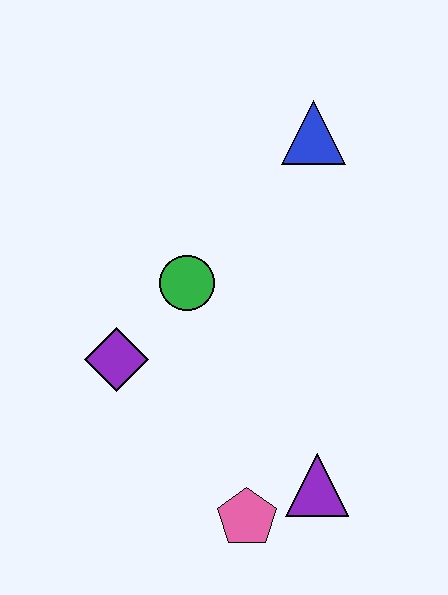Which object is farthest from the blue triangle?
The pink pentagon is farthest from the blue triangle.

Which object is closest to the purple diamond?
The green circle is closest to the purple diamond.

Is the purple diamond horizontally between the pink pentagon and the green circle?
No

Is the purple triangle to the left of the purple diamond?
No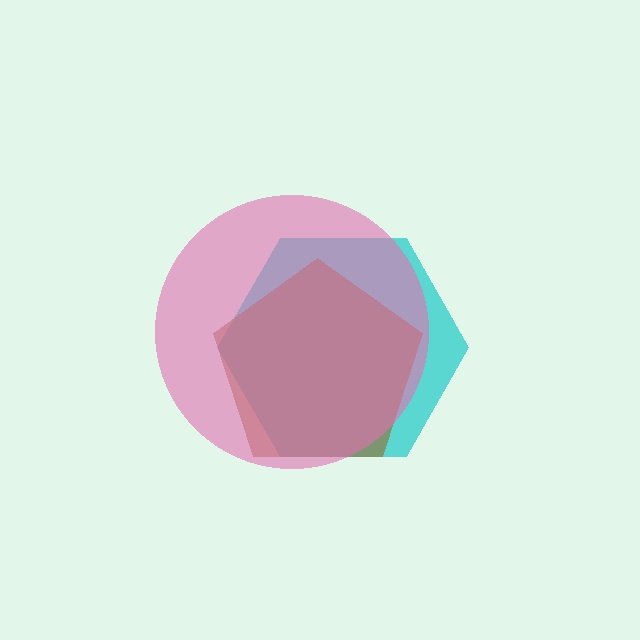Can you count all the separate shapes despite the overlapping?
Yes, there are 3 separate shapes.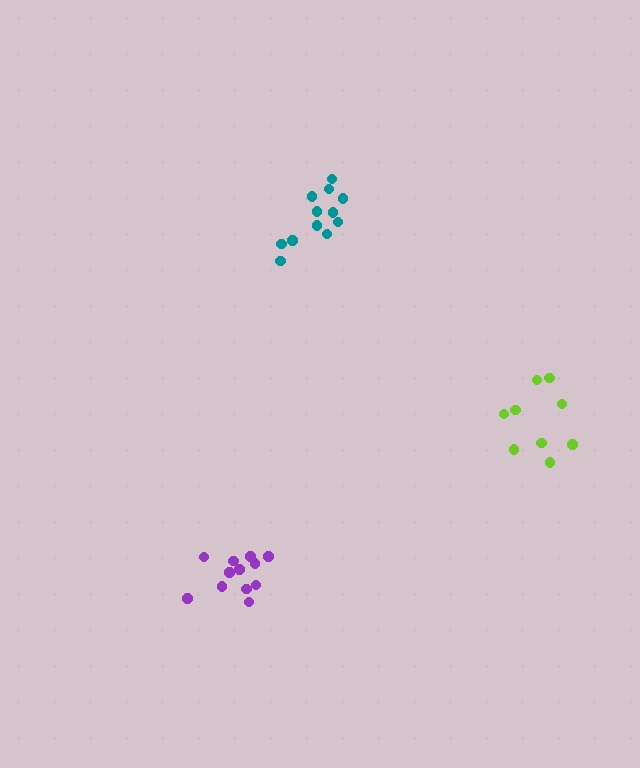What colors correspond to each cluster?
The clusters are colored: lime, purple, teal.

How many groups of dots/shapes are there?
There are 3 groups.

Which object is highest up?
The teal cluster is topmost.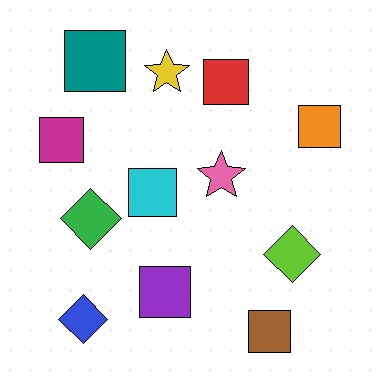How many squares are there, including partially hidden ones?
There are 7 squares.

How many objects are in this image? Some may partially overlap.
There are 12 objects.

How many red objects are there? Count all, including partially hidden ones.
There is 1 red object.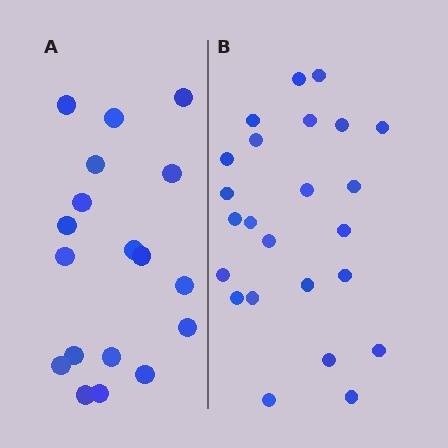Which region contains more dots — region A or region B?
Region B (the right region) has more dots.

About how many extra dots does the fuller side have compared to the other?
Region B has about 6 more dots than region A.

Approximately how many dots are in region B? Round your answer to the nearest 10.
About 20 dots. (The exact count is 24, which rounds to 20.)